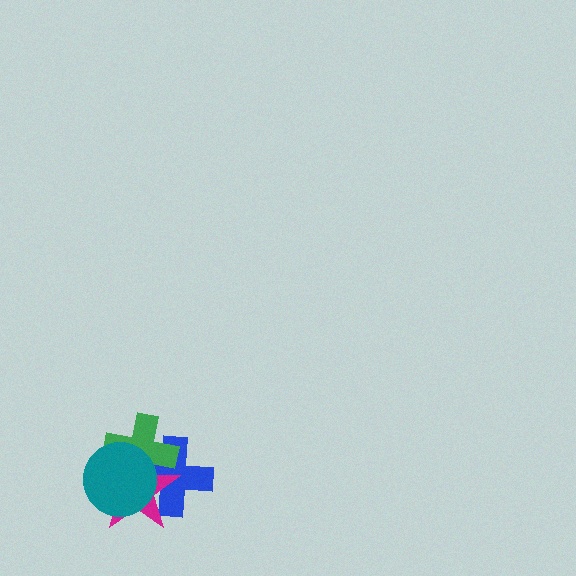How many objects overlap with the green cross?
3 objects overlap with the green cross.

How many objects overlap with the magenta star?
3 objects overlap with the magenta star.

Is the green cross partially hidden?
Yes, it is partially covered by another shape.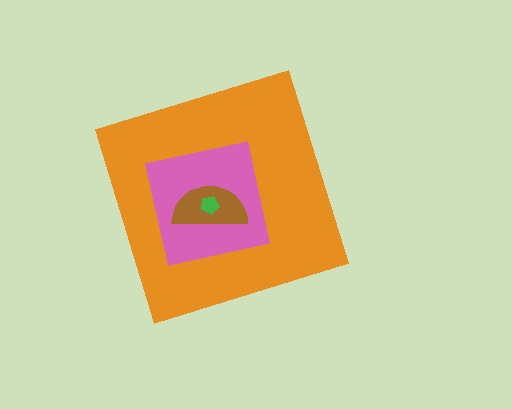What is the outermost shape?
The orange diamond.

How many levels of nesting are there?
4.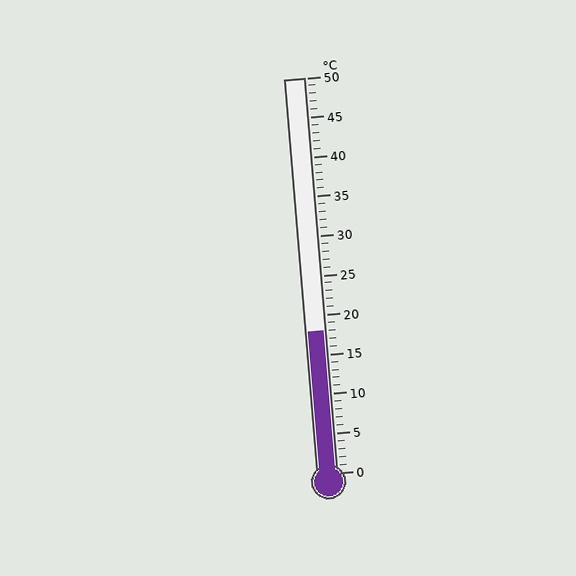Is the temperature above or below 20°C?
The temperature is below 20°C.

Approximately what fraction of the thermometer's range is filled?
The thermometer is filled to approximately 35% of its range.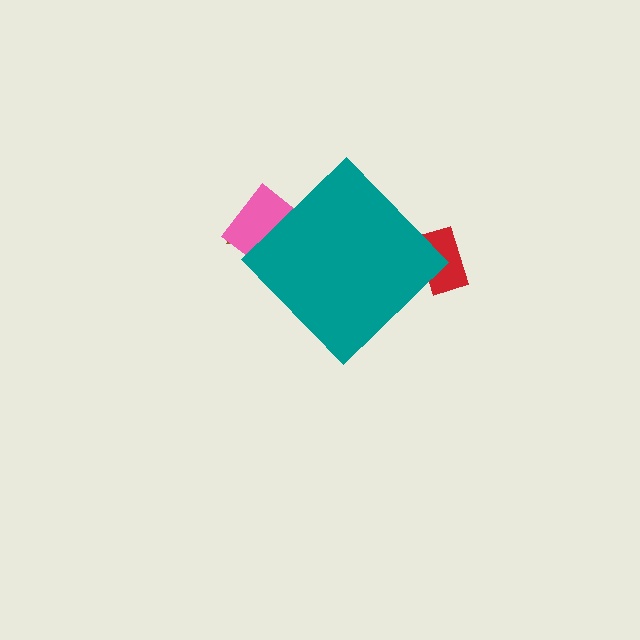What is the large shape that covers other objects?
A teal diamond.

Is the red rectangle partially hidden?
Yes, the red rectangle is partially hidden behind the teal diamond.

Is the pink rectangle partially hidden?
Yes, the pink rectangle is partially hidden behind the teal diamond.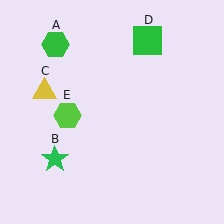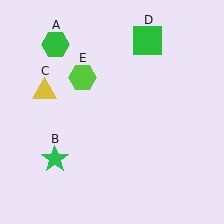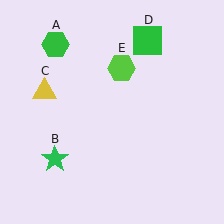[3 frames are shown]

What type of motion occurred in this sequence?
The lime hexagon (object E) rotated clockwise around the center of the scene.